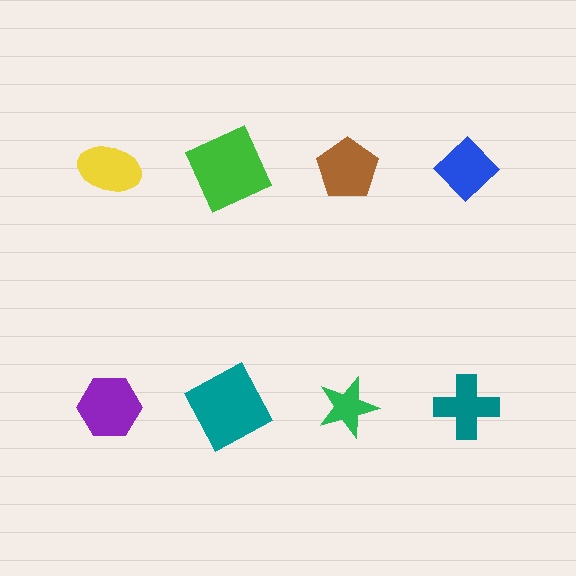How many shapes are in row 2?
4 shapes.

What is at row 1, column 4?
A blue diamond.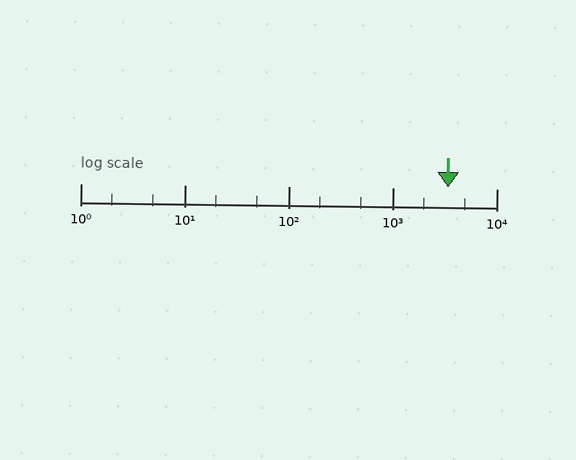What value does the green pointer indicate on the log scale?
The pointer indicates approximately 3400.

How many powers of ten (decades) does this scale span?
The scale spans 4 decades, from 1 to 10000.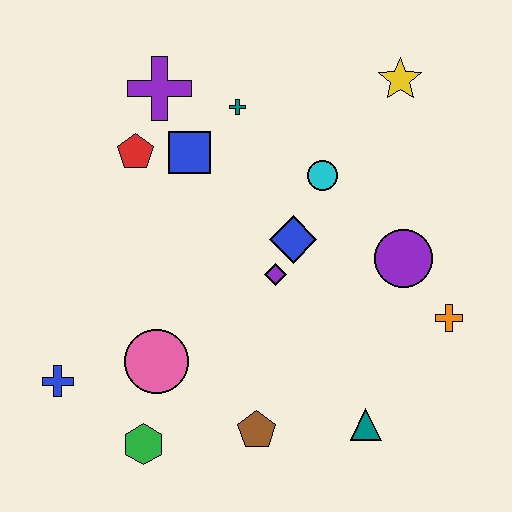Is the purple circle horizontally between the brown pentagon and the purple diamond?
No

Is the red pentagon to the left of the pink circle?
Yes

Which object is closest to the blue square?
The red pentagon is closest to the blue square.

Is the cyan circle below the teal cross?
Yes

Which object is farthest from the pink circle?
The yellow star is farthest from the pink circle.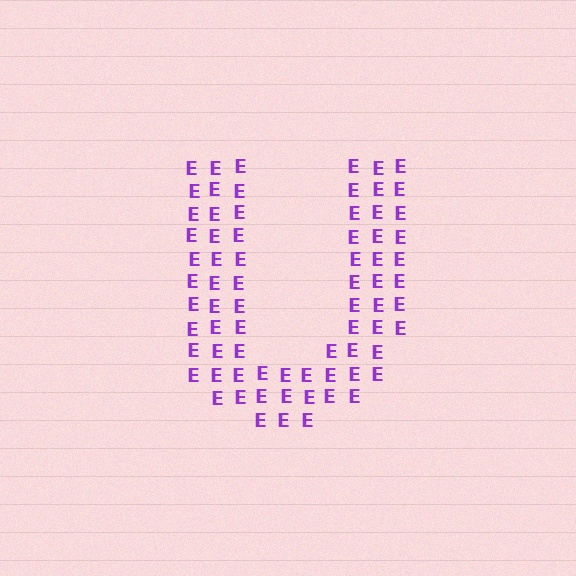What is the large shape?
The large shape is the letter U.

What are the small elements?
The small elements are letter E's.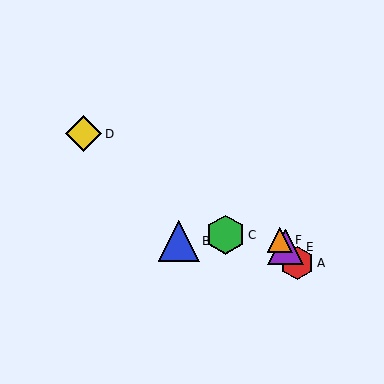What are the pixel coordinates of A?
Object A is at (297, 263).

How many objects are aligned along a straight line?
3 objects (A, E, F) are aligned along a straight line.